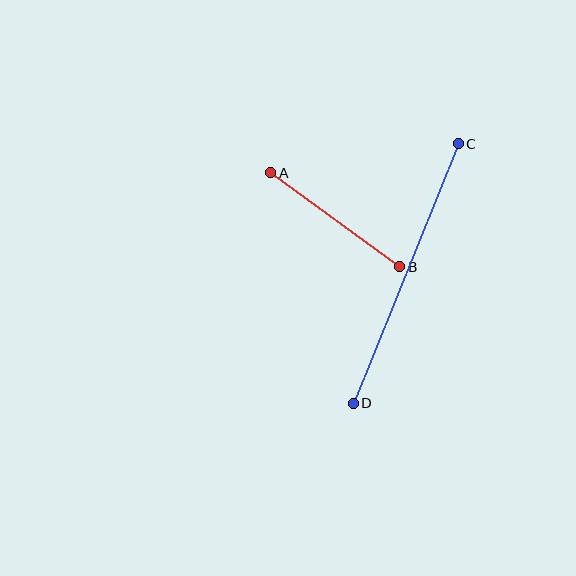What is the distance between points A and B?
The distance is approximately 159 pixels.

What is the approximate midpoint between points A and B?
The midpoint is at approximately (335, 220) pixels.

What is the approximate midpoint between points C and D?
The midpoint is at approximately (406, 274) pixels.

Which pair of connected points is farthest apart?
Points C and D are farthest apart.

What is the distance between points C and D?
The distance is approximately 280 pixels.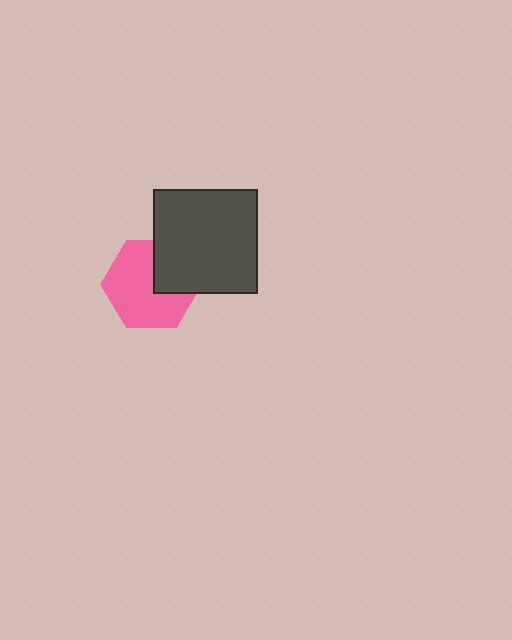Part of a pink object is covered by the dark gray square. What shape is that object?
It is a hexagon.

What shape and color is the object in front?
The object in front is a dark gray square.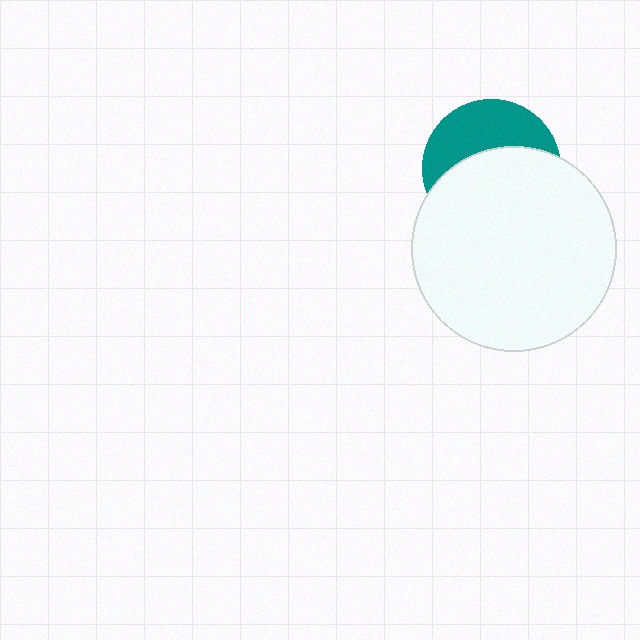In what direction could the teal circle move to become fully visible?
The teal circle could move up. That would shift it out from behind the white circle entirely.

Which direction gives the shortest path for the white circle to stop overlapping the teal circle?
Moving down gives the shortest separation.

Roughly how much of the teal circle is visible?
A small part of it is visible (roughly 40%).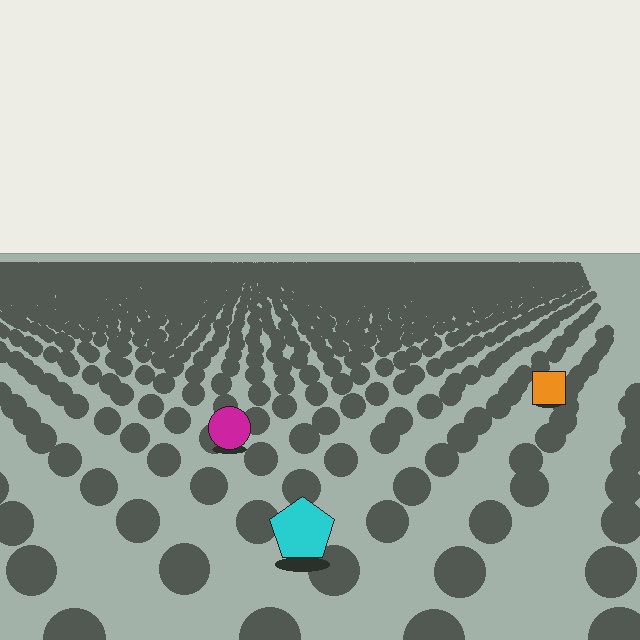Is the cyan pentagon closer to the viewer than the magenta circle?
Yes. The cyan pentagon is closer — you can tell from the texture gradient: the ground texture is coarser near it.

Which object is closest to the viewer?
The cyan pentagon is closest. The texture marks near it are larger and more spread out.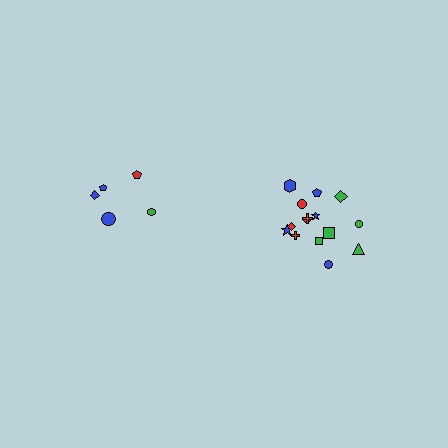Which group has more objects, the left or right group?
The right group.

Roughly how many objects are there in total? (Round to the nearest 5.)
Roughly 20 objects in total.